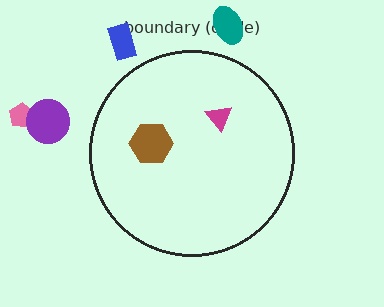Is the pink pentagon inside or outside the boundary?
Outside.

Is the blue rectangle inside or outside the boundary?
Outside.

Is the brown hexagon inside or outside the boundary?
Inside.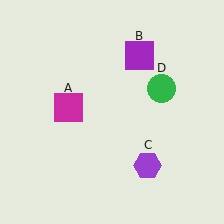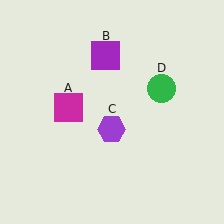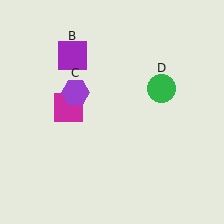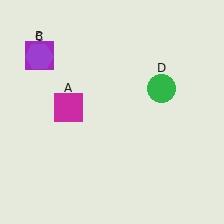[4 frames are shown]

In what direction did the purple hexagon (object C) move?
The purple hexagon (object C) moved up and to the left.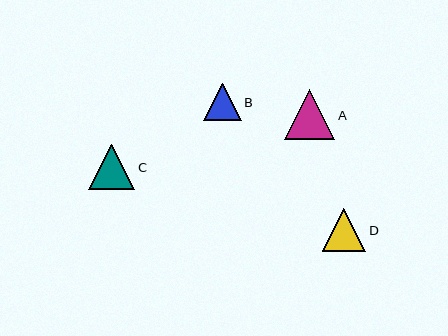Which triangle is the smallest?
Triangle B is the smallest with a size of approximately 37 pixels.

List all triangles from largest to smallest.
From largest to smallest: A, C, D, B.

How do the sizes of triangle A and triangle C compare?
Triangle A and triangle C are approximately the same size.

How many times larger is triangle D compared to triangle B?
Triangle D is approximately 1.2 times the size of triangle B.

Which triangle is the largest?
Triangle A is the largest with a size of approximately 50 pixels.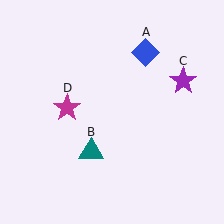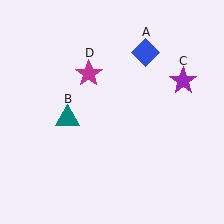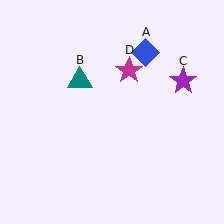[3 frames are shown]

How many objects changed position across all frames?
2 objects changed position: teal triangle (object B), magenta star (object D).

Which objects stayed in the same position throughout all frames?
Blue diamond (object A) and purple star (object C) remained stationary.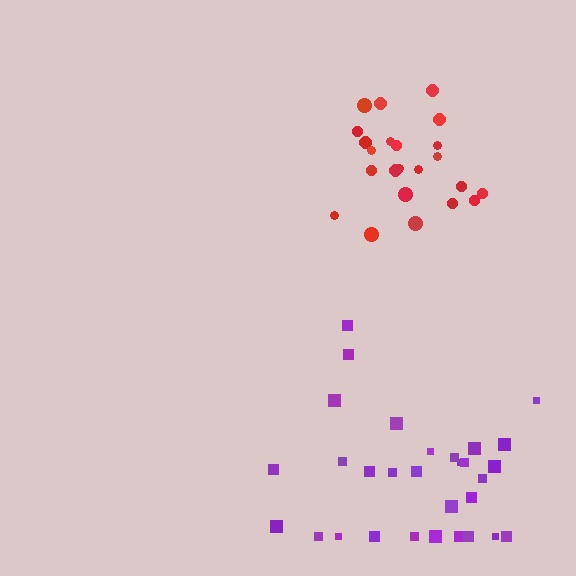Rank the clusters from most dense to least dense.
red, purple.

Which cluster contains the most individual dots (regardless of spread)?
Purple (30).